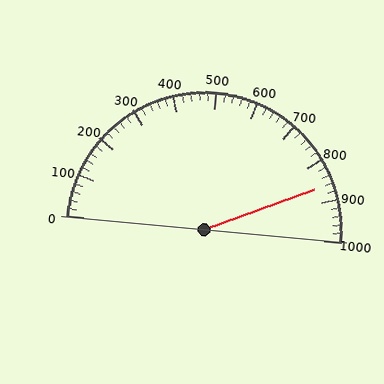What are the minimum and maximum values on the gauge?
The gauge ranges from 0 to 1000.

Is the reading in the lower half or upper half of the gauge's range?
The reading is in the upper half of the range (0 to 1000).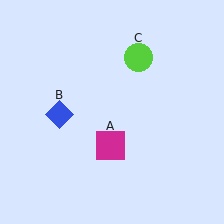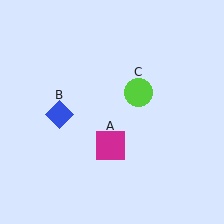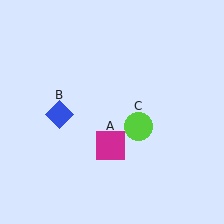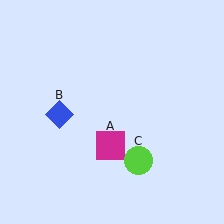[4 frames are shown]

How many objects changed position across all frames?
1 object changed position: lime circle (object C).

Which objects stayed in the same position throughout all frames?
Magenta square (object A) and blue diamond (object B) remained stationary.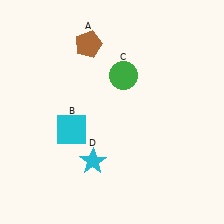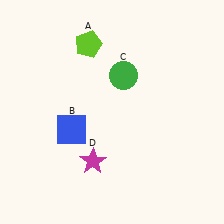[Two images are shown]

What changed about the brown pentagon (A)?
In Image 1, A is brown. In Image 2, it changed to lime.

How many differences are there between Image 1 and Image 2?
There are 3 differences between the two images.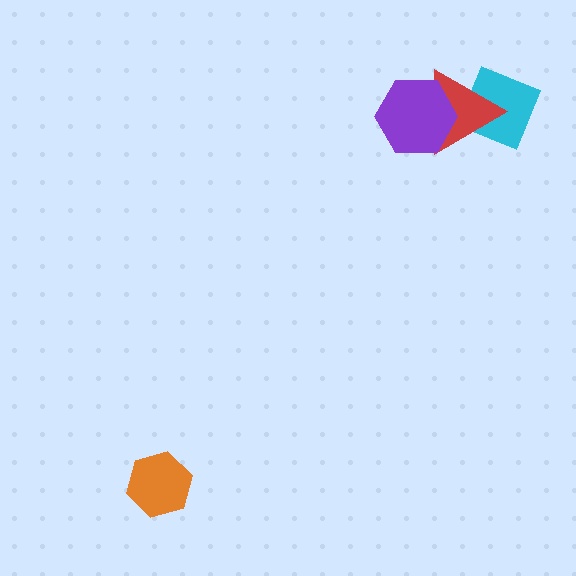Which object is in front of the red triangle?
The purple hexagon is in front of the red triangle.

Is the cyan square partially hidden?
Yes, it is partially covered by another shape.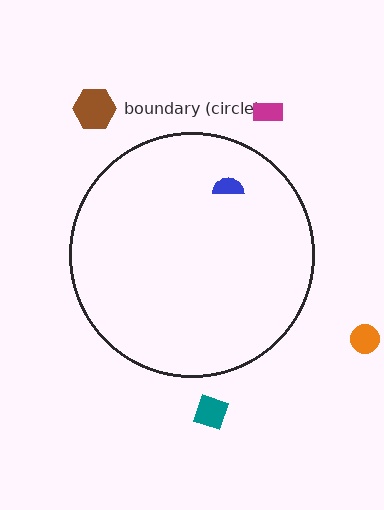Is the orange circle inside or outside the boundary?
Outside.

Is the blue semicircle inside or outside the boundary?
Inside.